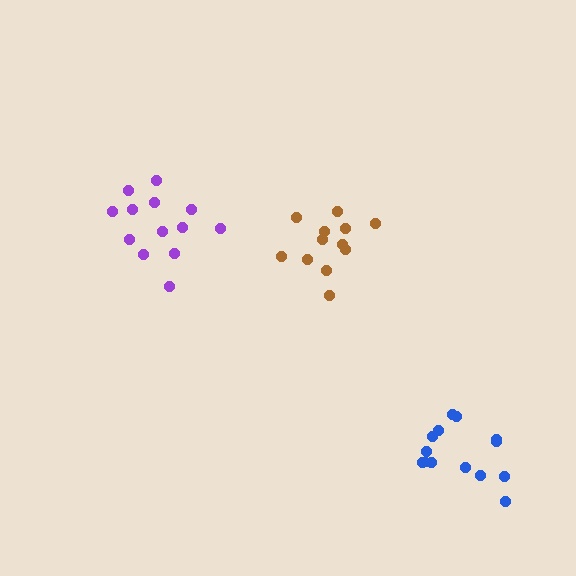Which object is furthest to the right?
The blue cluster is rightmost.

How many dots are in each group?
Group 1: 12 dots, Group 2: 13 dots, Group 3: 14 dots (39 total).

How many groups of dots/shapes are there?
There are 3 groups.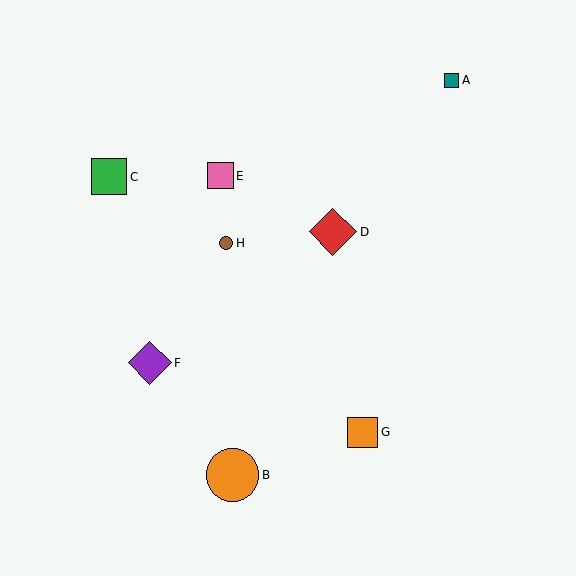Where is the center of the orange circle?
The center of the orange circle is at (232, 475).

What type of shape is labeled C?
Shape C is a green square.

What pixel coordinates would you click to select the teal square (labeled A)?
Click at (452, 80) to select the teal square A.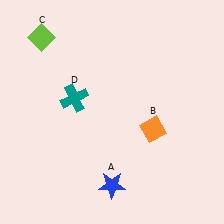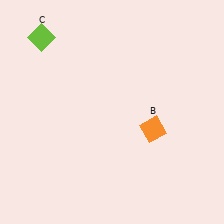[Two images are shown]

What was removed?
The blue star (A), the teal cross (D) were removed in Image 2.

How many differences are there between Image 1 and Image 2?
There are 2 differences between the two images.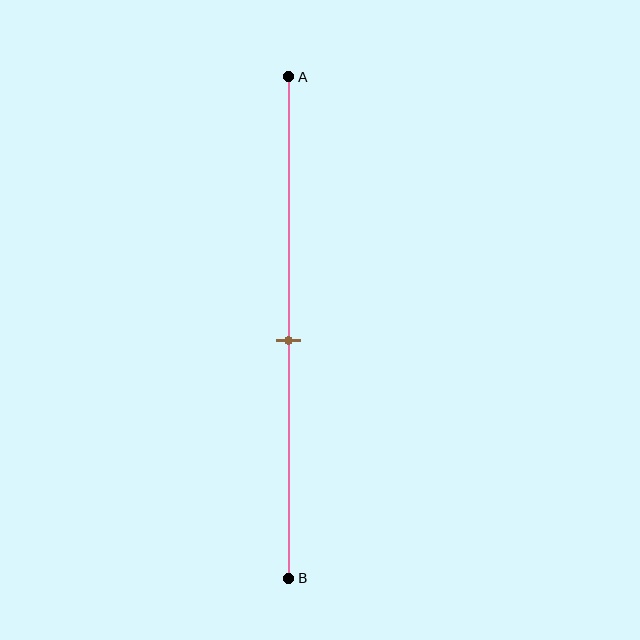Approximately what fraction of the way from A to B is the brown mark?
The brown mark is approximately 55% of the way from A to B.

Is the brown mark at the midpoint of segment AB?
Yes, the mark is approximately at the midpoint.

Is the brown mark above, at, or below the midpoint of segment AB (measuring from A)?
The brown mark is approximately at the midpoint of segment AB.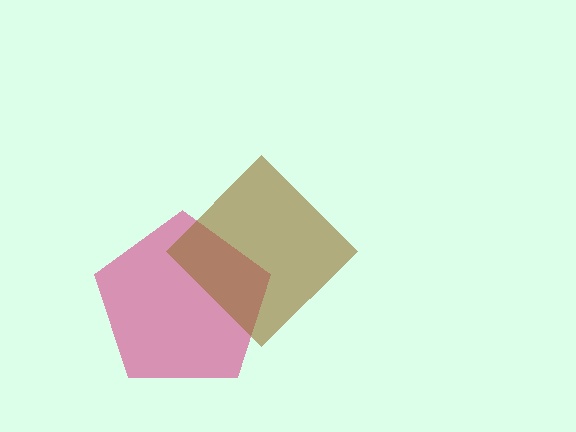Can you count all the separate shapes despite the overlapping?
Yes, there are 2 separate shapes.